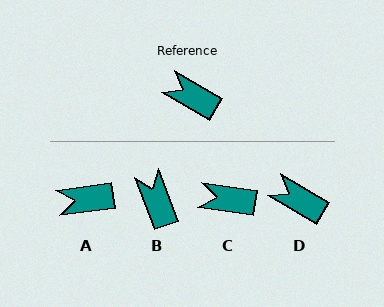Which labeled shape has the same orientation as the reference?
D.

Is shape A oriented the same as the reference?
No, it is off by about 38 degrees.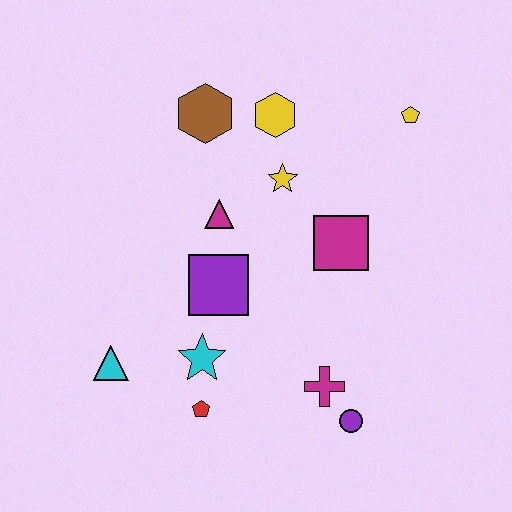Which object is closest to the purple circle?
The magenta cross is closest to the purple circle.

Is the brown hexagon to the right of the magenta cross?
No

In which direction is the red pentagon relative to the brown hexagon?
The red pentagon is below the brown hexagon.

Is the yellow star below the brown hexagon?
Yes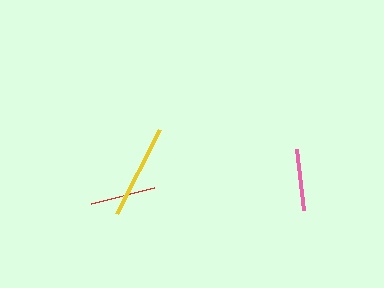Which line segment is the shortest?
The pink line is the shortest at approximately 62 pixels.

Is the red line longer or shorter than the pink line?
The red line is longer than the pink line.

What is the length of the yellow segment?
The yellow segment is approximately 95 pixels long.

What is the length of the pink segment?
The pink segment is approximately 62 pixels long.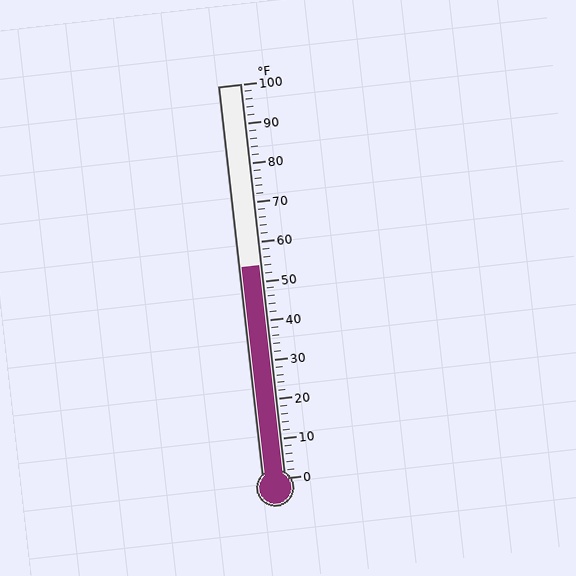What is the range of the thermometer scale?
The thermometer scale ranges from 0°F to 100°F.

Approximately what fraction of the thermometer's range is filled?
The thermometer is filled to approximately 55% of its range.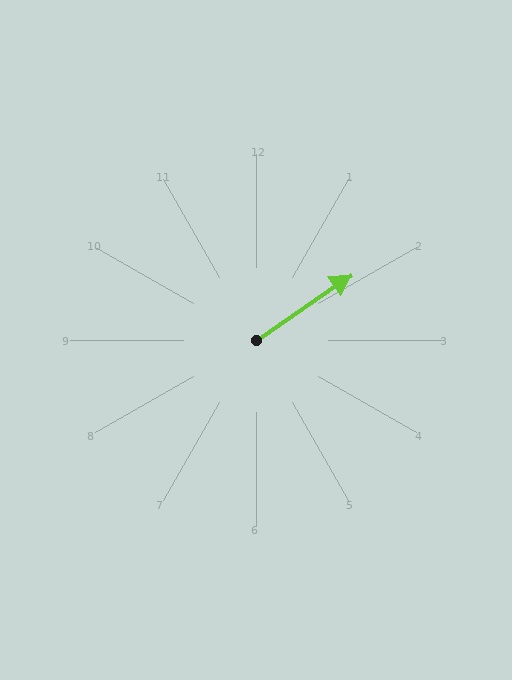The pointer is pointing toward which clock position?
Roughly 2 o'clock.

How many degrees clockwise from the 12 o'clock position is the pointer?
Approximately 56 degrees.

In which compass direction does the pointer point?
Northeast.